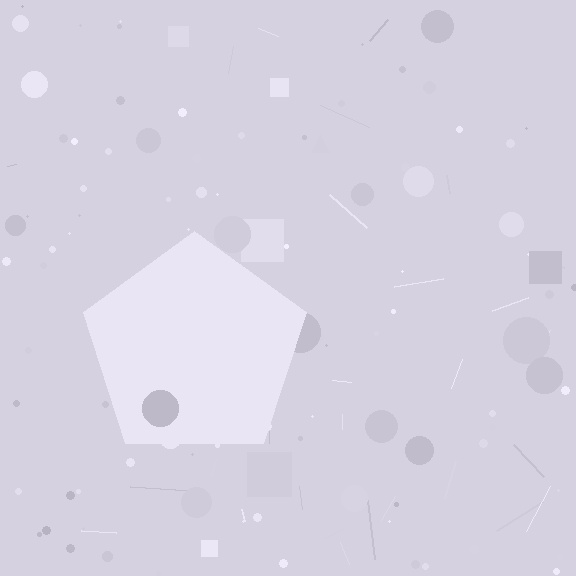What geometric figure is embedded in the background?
A pentagon is embedded in the background.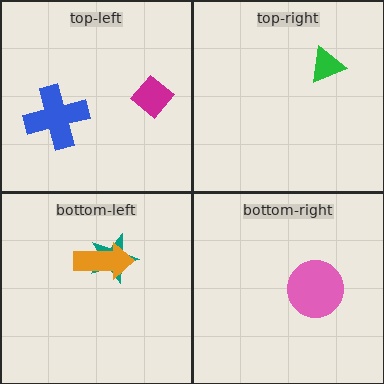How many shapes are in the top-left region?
2.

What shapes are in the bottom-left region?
The teal star, the orange arrow.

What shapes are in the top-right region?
The green triangle.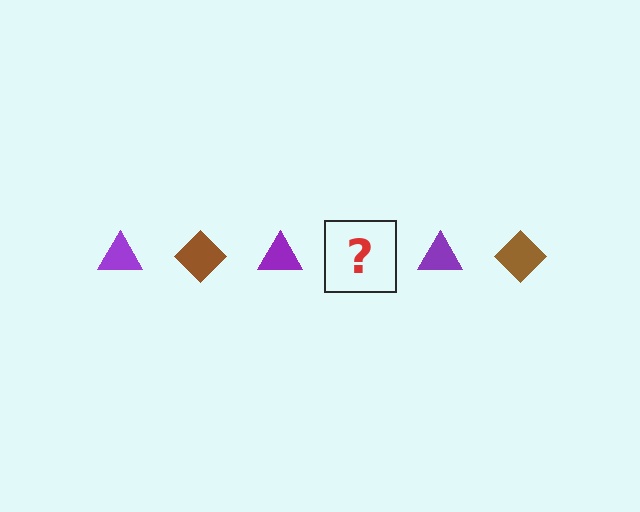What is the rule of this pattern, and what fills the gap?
The rule is that the pattern alternates between purple triangle and brown diamond. The gap should be filled with a brown diamond.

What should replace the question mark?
The question mark should be replaced with a brown diamond.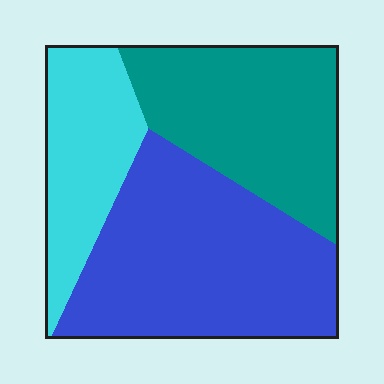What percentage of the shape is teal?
Teal takes up about one third (1/3) of the shape.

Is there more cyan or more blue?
Blue.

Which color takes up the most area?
Blue, at roughly 45%.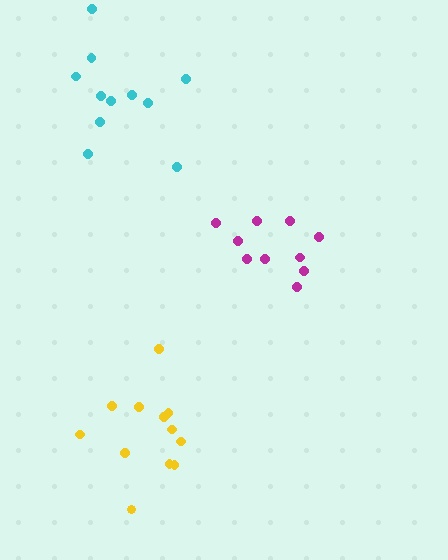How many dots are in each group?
Group 1: 10 dots, Group 2: 12 dots, Group 3: 11 dots (33 total).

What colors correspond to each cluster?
The clusters are colored: magenta, yellow, cyan.